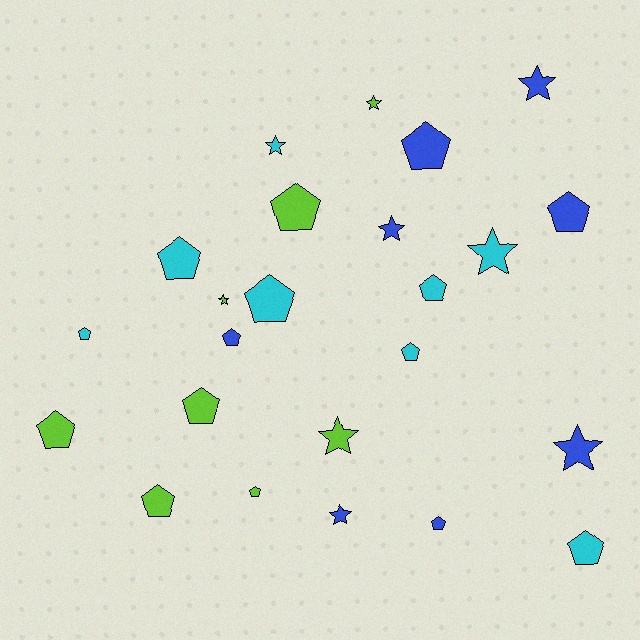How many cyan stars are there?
There are 2 cyan stars.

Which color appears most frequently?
Blue, with 8 objects.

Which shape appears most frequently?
Pentagon, with 15 objects.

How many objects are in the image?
There are 24 objects.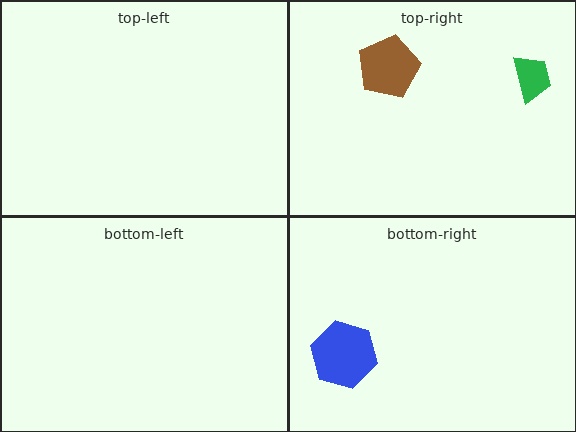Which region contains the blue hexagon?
The bottom-right region.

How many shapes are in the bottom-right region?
1.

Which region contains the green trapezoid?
The top-right region.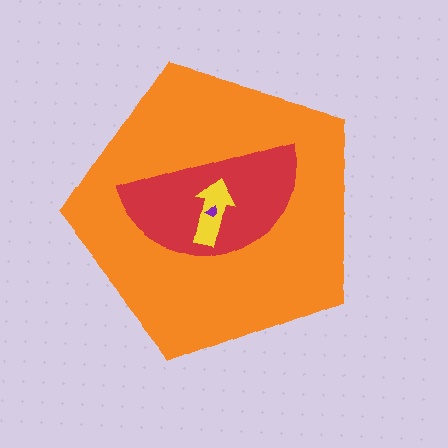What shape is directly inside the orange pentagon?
The red semicircle.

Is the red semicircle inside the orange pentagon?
Yes.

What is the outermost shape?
The orange pentagon.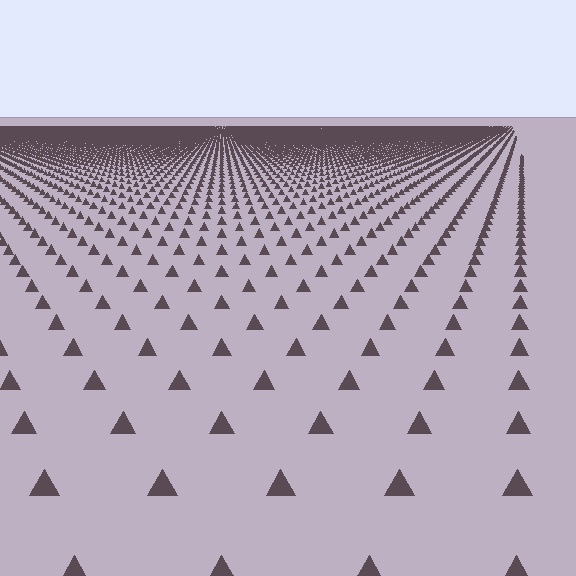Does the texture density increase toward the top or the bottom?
Density increases toward the top.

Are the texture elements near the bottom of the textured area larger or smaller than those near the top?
Larger. Near the bottom, elements are closer to the viewer and appear at a bigger on-screen size.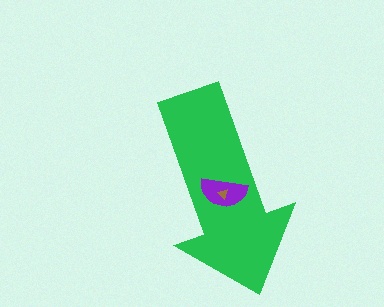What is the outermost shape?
The green arrow.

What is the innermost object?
The brown triangle.